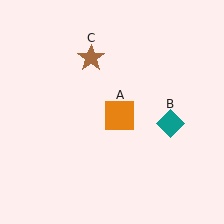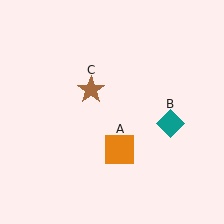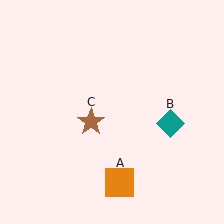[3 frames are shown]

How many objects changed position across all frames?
2 objects changed position: orange square (object A), brown star (object C).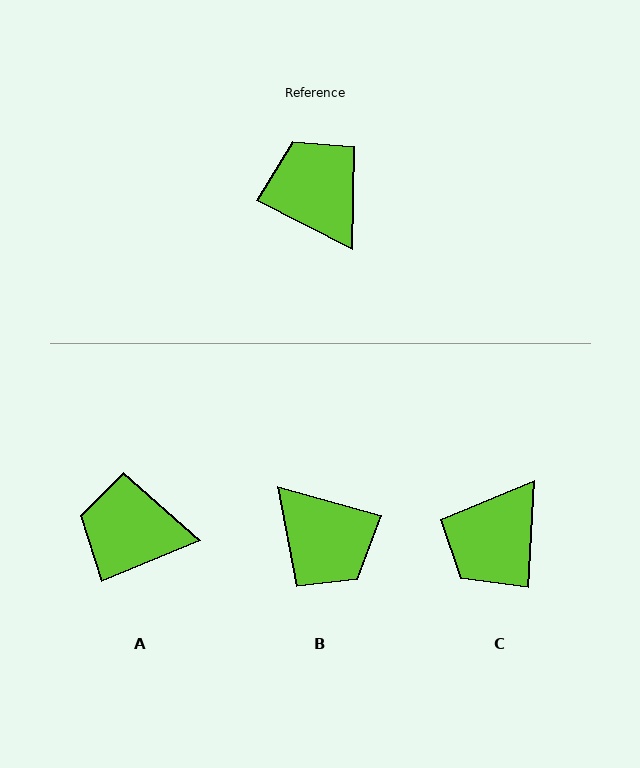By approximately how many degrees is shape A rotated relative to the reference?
Approximately 50 degrees counter-clockwise.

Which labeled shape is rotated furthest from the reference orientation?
B, about 168 degrees away.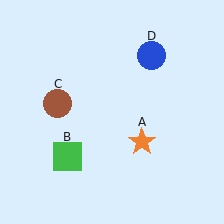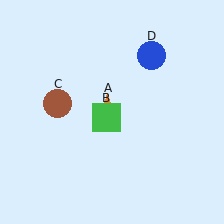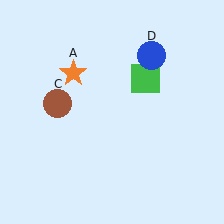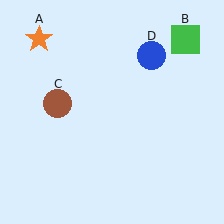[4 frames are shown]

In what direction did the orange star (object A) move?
The orange star (object A) moved up and to the left.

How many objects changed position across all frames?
2 objects changed position: orange star (object A), green square (object B).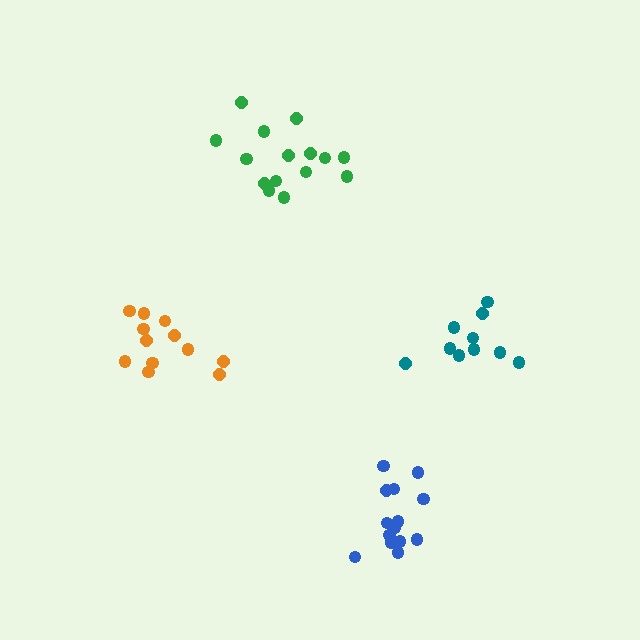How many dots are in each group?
Group 1: 15 dots, Group 2: 12 dots, Group 3: 14 dots, Group 4: 10 dots (51 total).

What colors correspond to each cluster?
The clusters are colored: green, orange, blue, teal.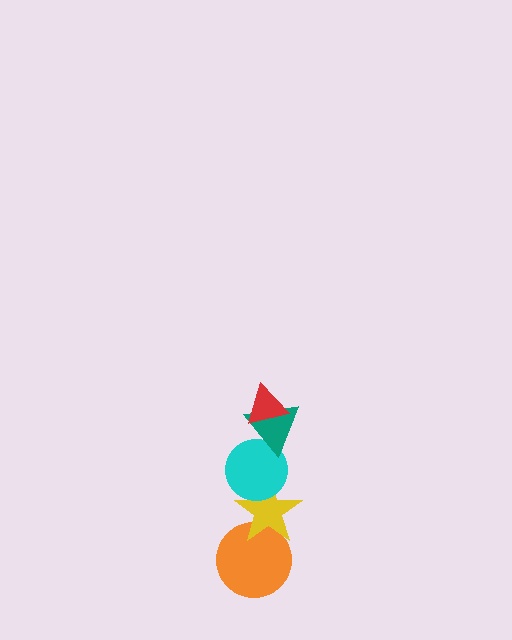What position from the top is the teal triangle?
The teal triangle is 2nd from the top.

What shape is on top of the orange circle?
The yellow star is on top of the orange circle.